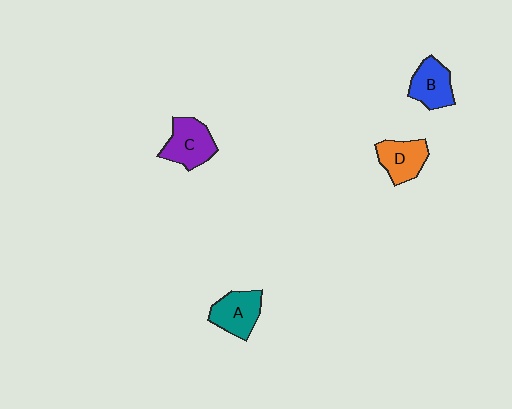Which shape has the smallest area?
Shape B (blue).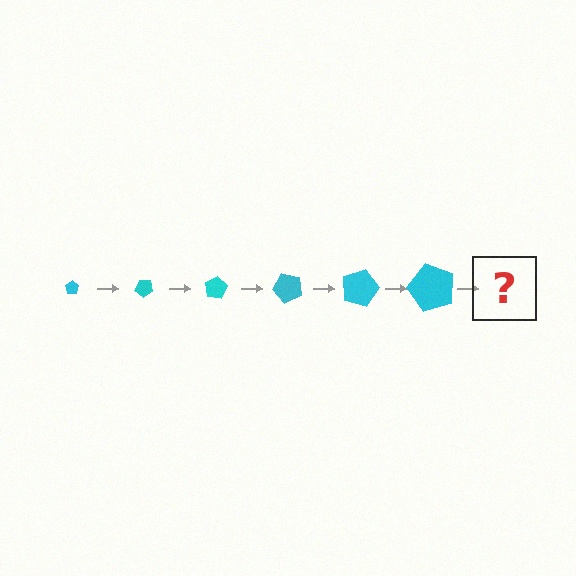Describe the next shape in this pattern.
It should be a pentagon, larger than the previous one and rotated 240 degrees from the start.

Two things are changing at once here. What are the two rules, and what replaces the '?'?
The two rules are that the pentagon grows larger each step and it rotates 40 degrees each step. The '?' should be a pentagon, larger than the previous one and rotated 240 degrees from the start.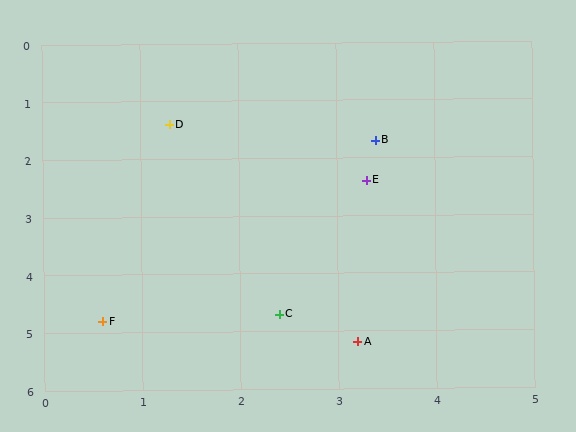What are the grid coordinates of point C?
Point C is at approximately (2.4, 4.7).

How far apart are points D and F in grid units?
Points D and F are about 3.5 grid units apart.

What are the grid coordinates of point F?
Point F is at approximately (0.6, 4.8).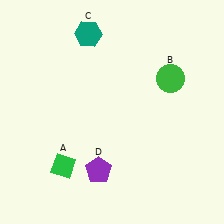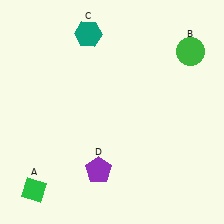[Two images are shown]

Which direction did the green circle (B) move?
The green circle (B) moved up.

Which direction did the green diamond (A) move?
The green diamond (A) moved left.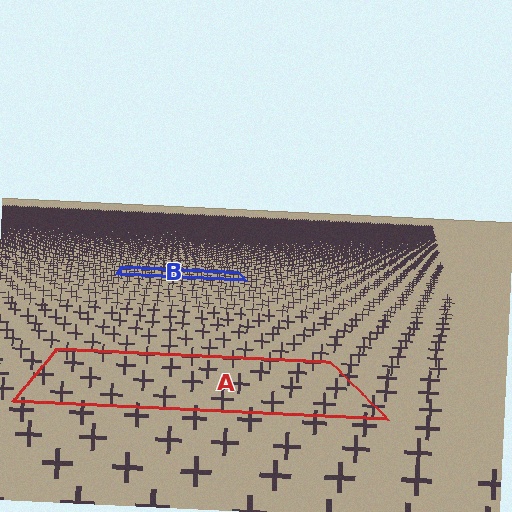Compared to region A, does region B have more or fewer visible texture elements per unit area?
Region B has more texture elements per unit area — they are packed more densely because it is farther away.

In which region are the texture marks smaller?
The texture marks are smaller in region B, because it is farther away.